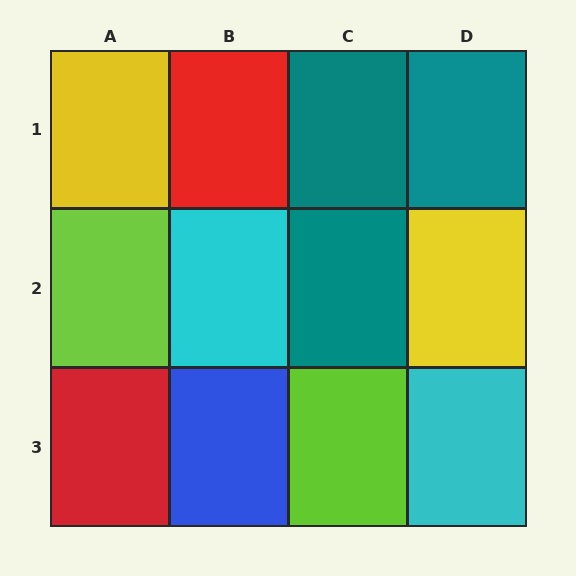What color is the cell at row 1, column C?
Teal.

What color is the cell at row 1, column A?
Yellow.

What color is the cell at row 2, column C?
Teal.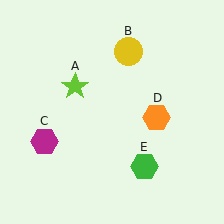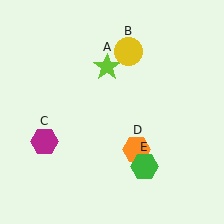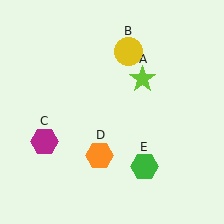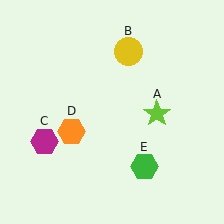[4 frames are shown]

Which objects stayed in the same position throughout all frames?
Yellow circle (object B) and magenta hexagon (object C) and green hexagon (object E) remained stationary.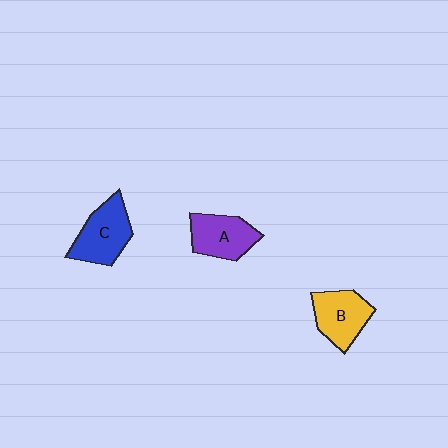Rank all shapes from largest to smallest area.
From largest to smallest: C (blue), B (yellow), A (purple).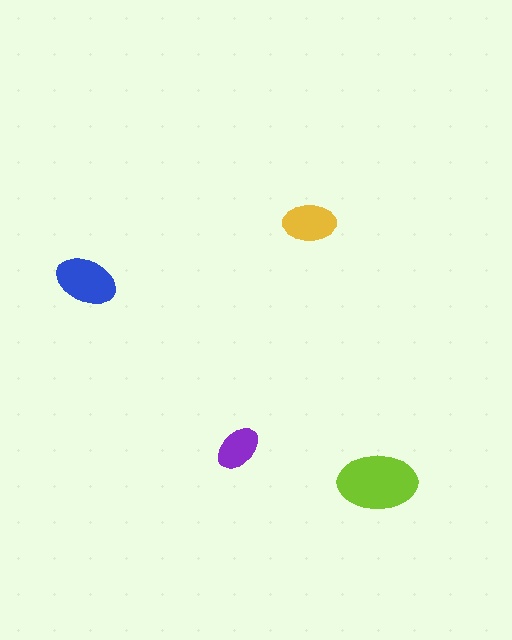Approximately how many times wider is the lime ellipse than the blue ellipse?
About 1.5 times wider.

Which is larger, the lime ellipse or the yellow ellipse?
The lime one.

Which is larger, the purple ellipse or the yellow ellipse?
The yellow one.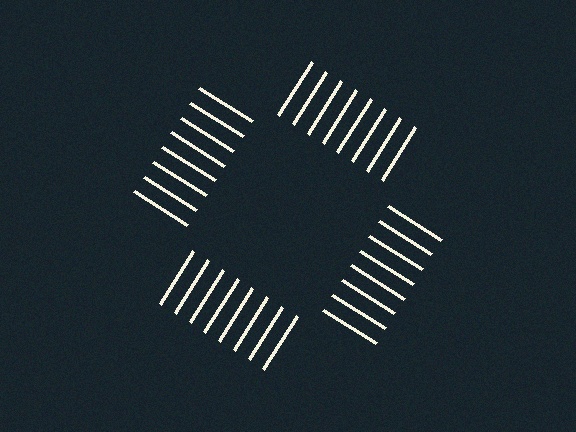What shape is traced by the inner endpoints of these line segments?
An illusory square — the line segments terminate on its edges but no continuous stroke is drawn.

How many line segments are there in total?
32 — 8 along each of the 4 edges.